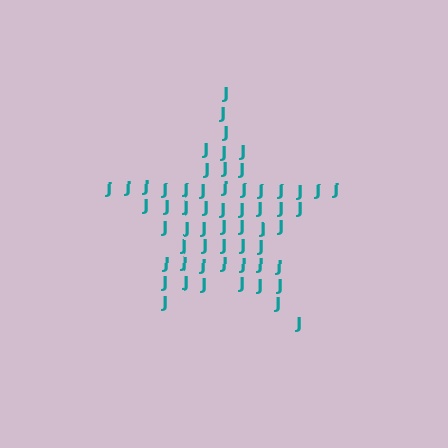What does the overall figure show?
The overall figure shows a star.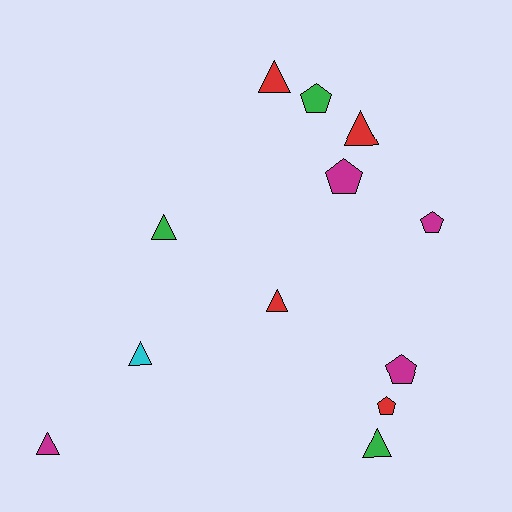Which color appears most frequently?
Magenta, with 4 objects.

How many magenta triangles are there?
There is 1 magenta triangle.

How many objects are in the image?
There are 12 objects.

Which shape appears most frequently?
Triangle, with 7 objects.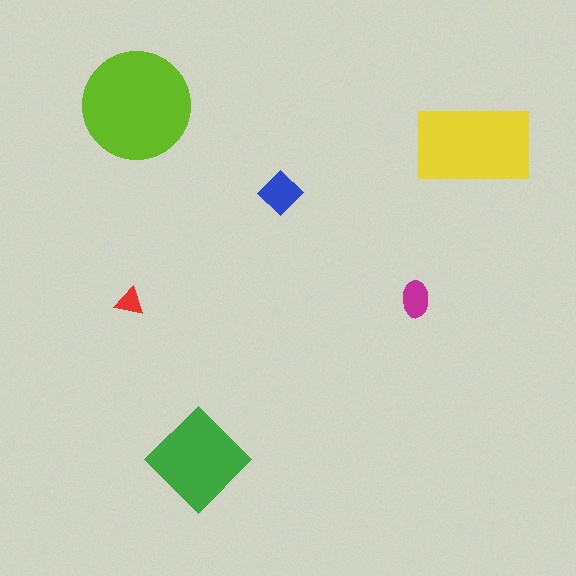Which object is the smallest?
The red triangle.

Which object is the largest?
The lime circle.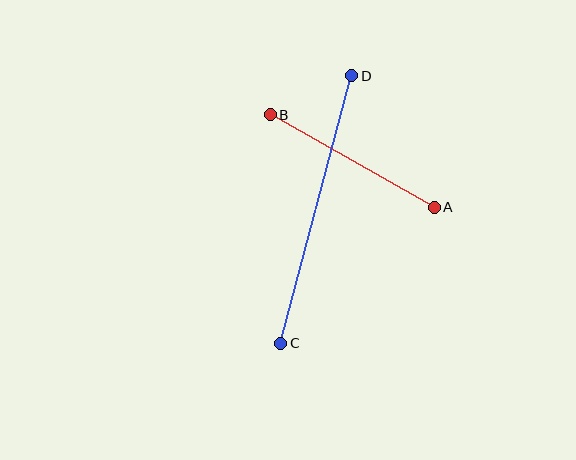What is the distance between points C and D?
The distance is approximately 277 pixels.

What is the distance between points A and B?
The distance is approximately 189 pixels.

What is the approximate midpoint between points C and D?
The midpoint is at approximately (316, 210) pixels.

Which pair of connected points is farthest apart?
Points C and D are farthest apart.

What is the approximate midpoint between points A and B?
The midpoint is at approximately (352, 161) pixels.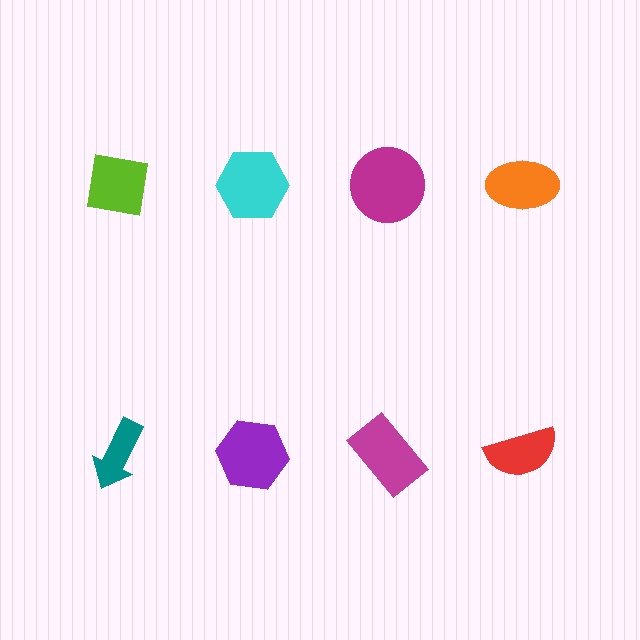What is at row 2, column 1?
A teal arrow.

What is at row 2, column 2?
A purple hexagon.